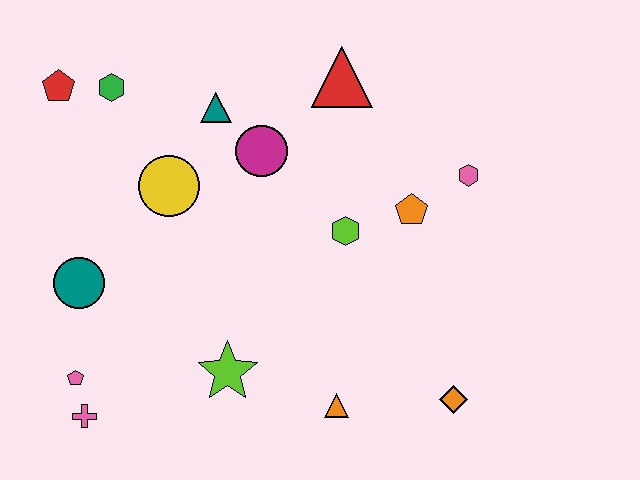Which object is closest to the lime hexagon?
The orange pentagon is closest to the lime hexagon.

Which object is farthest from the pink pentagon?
The pink hexagon is farthest from the pink pentagon.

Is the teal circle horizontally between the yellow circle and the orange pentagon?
No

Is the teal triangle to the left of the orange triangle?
Yes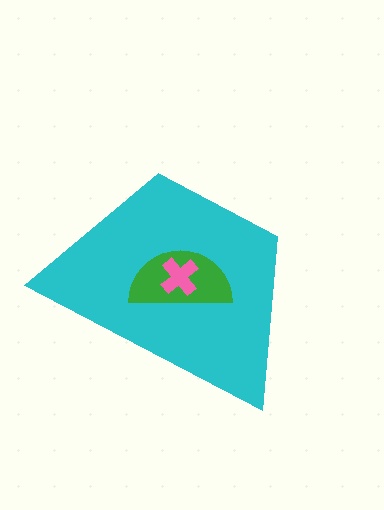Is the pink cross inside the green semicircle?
Yes.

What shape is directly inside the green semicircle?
The pink cross.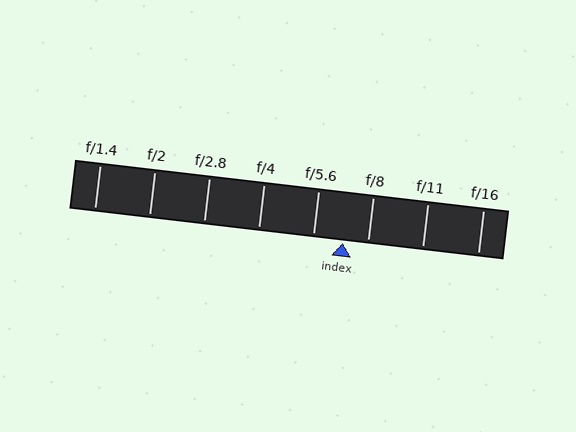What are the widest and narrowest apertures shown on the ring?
The widest aperture shown is f/1.4 and the narrowest is f/16.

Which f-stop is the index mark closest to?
The index mark is closest to f/8.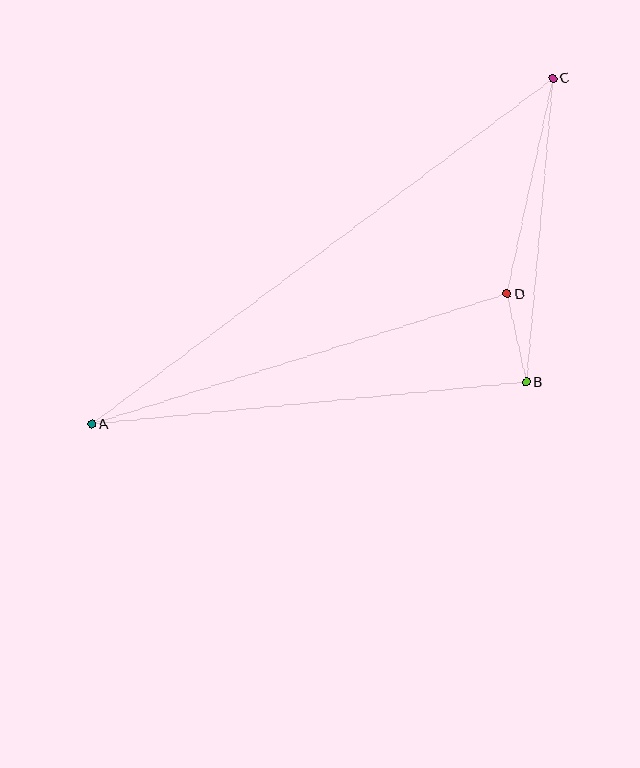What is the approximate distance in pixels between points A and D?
The distance between A and D is approximately 436 pixels.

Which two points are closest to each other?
Points B and D are closest to each other.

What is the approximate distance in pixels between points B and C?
The distance between B and C is approximately 305 pixels.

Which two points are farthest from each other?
Points A and C are farthest from each other.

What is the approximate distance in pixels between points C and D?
The distance between C and D is approximately 220 pixels.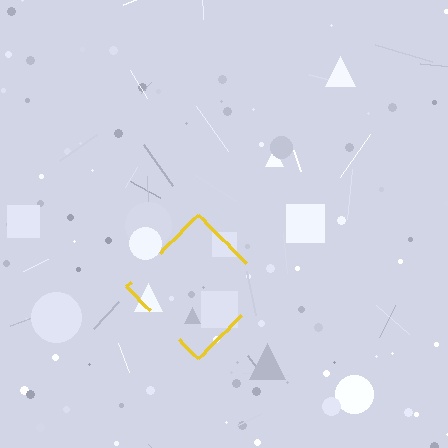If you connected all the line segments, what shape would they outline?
They would outline a diamond.